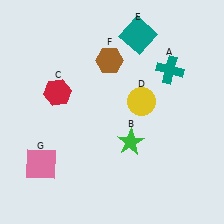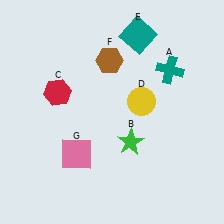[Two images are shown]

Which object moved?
The pink square (G) moved right.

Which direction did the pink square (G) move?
The pink square (G) moved right.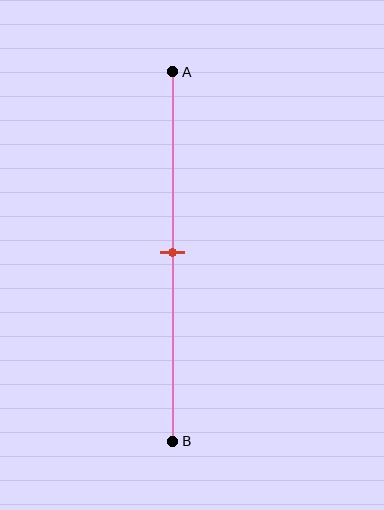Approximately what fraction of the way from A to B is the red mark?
The red mark is approximately 50% of the way from A to B.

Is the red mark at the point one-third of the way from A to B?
No, the mark is at about 50% from A, not at the 33% one-third point.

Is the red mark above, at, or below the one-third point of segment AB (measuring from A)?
The red mark is below the one-third point of segment AB.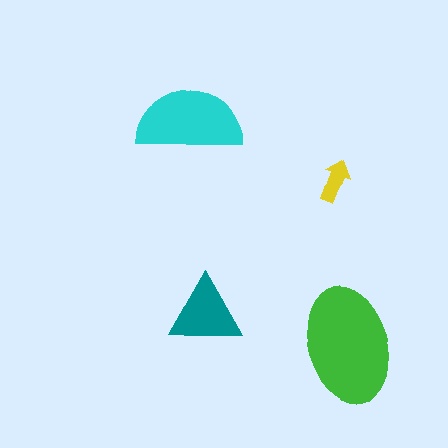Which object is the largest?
The green ellipse.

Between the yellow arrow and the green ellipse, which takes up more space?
The green ellipse.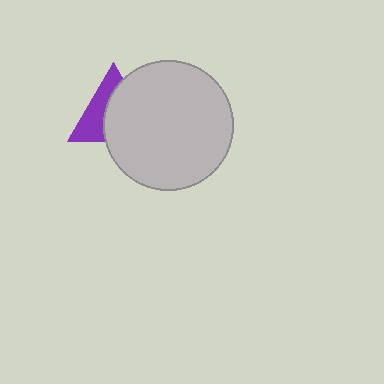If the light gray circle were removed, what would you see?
You would see the complete purple triangle.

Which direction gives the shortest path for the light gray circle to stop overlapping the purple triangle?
Moving right gives the shortest separation.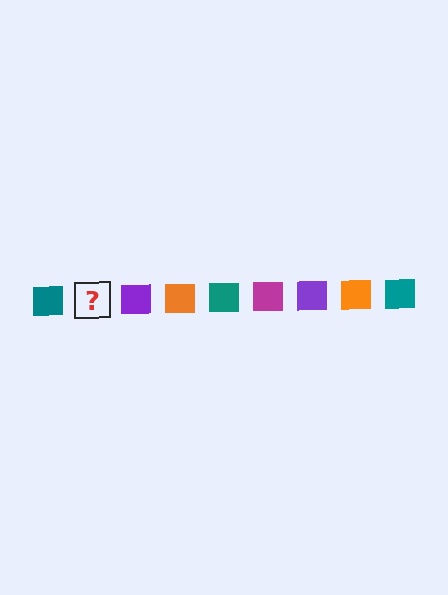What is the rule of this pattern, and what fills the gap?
The rule is that the pattern cycles through teal, magenta, purple, orange squares. The gap should be filled with a magenta square.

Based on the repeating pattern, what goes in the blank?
The blank should be a magenta square.